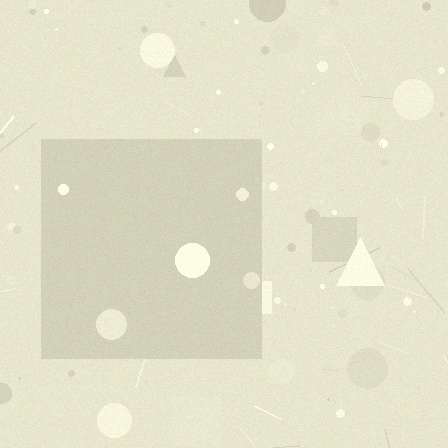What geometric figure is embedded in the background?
A square is embedded in the background.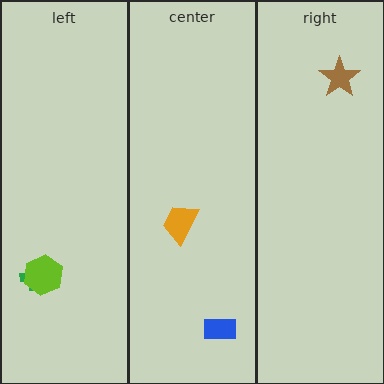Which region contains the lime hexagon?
The left region.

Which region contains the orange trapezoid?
The center region.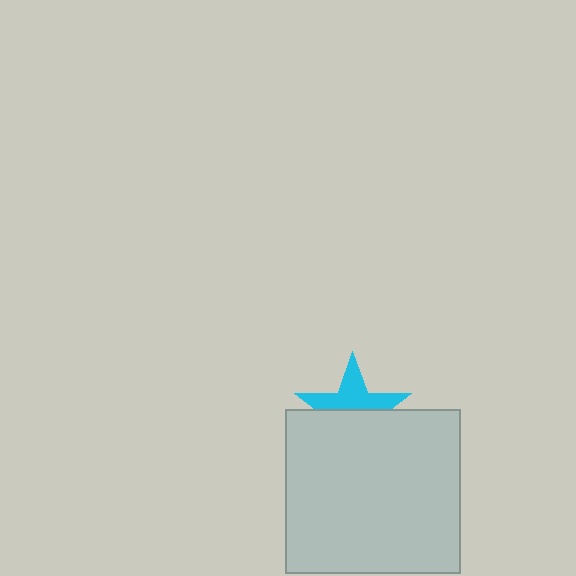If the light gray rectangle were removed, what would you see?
You would see the complete cyan star.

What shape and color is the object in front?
The object in front is a light gray rectangle.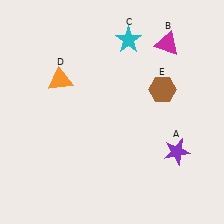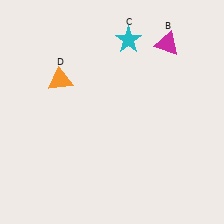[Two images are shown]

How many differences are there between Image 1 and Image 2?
There are 2 differences between the two images.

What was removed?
The brown hexagon (E), the purple star (A) were removed in Image 2.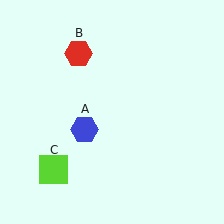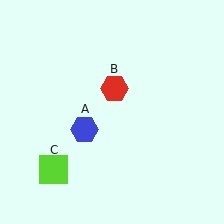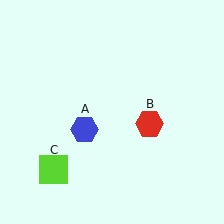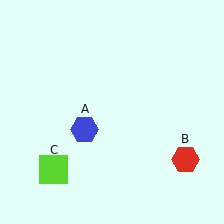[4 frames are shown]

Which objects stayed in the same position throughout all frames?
Blue hexagon (object A) and lime square (object C) remained stationary.